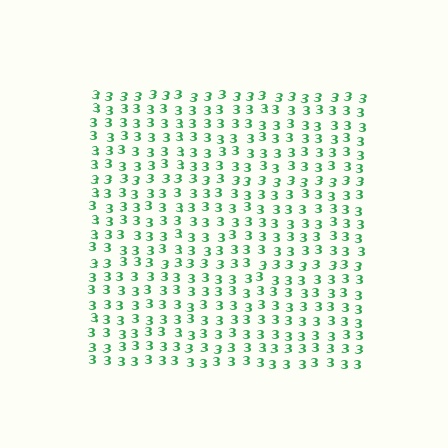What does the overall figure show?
The overall figure shows a square.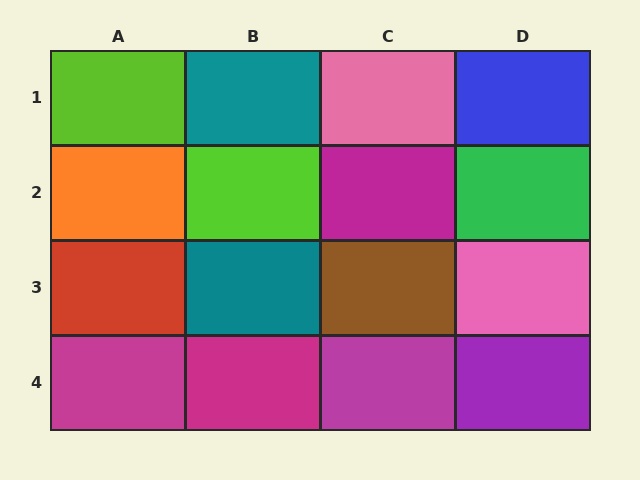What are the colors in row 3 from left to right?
Red, teal, brown, pink.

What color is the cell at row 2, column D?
Green.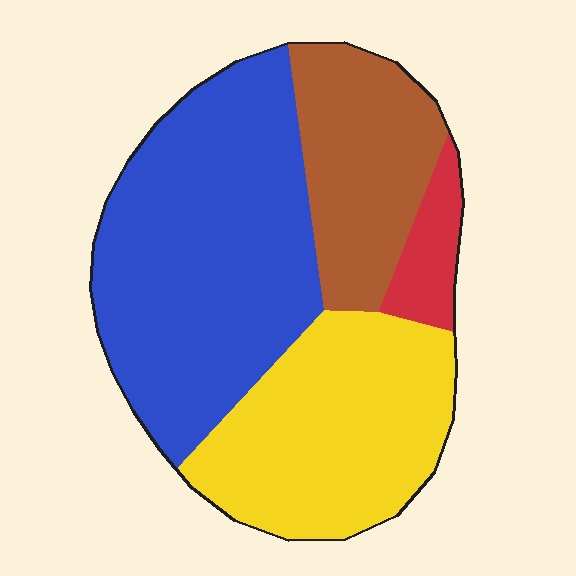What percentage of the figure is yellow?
Yellow covers roughly 30% of the figure.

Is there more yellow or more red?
Yellow.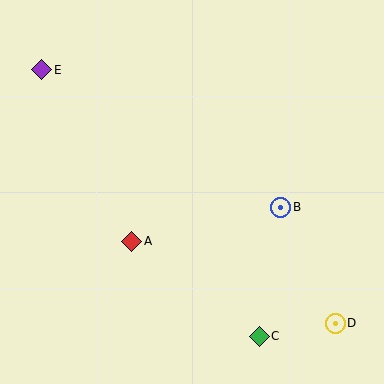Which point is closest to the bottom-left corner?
Point A is closest to the bottom-left corner.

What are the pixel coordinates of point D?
Point D is at (335, 323).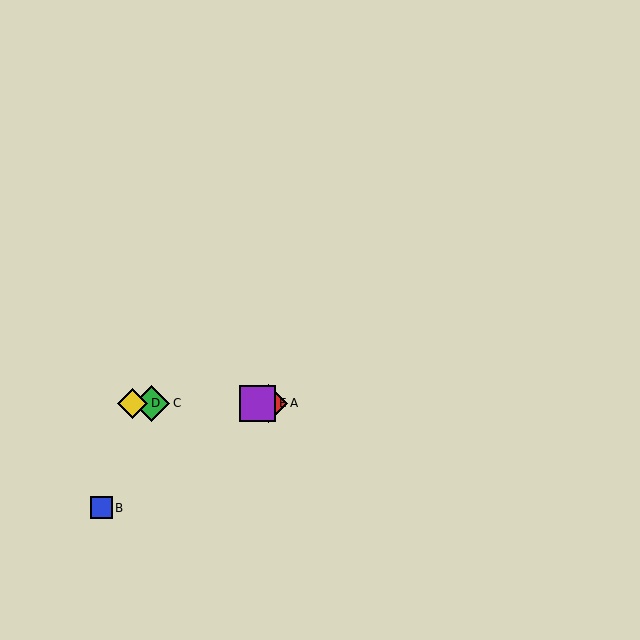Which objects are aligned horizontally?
Objects A, C, D, E are aligned horizontally.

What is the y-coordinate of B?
Object B is at y≈508.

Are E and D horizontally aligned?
Yes, both are at y≈403.